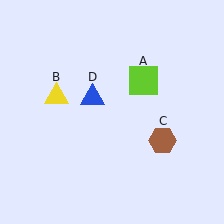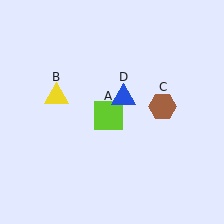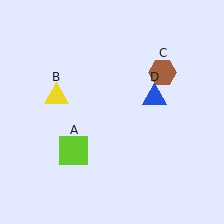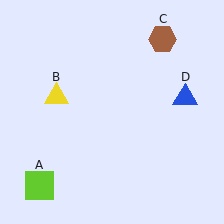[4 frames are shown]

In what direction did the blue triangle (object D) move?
The blue triangle (object D) moved right.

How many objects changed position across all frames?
3 objects changed position: lime square (object A), brown hexagon (object C), blue triangle (object D).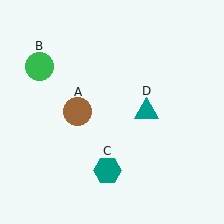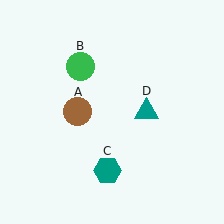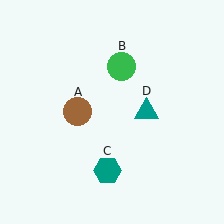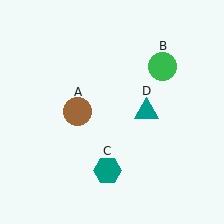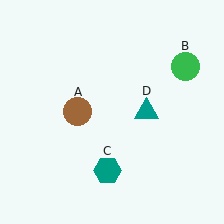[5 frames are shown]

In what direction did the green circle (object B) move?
The green circle (object B) moved right.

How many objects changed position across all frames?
1 object changed position: green circle (object B).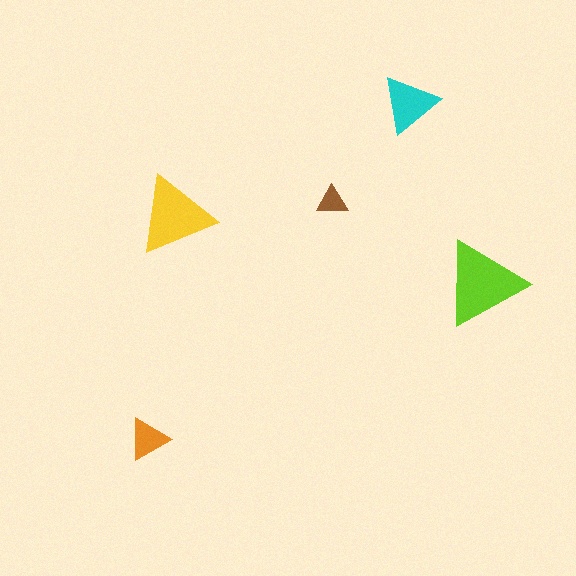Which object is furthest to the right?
The lime triangle is rightmost.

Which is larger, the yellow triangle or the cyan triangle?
The yellow one.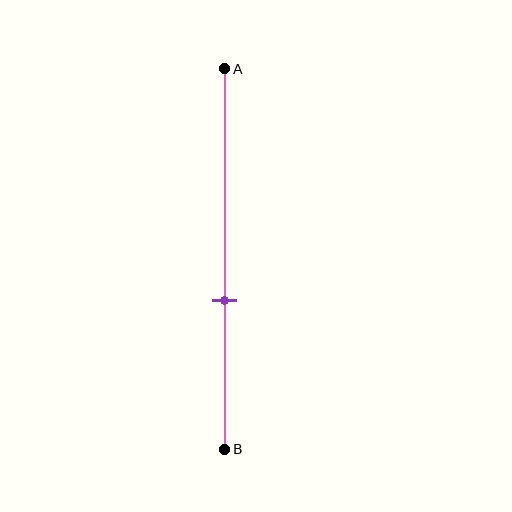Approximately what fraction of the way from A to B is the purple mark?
The purple mark is approximately 60% of the way from A to B.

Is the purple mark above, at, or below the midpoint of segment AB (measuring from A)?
The purple mark is below the midpoint of segment AB.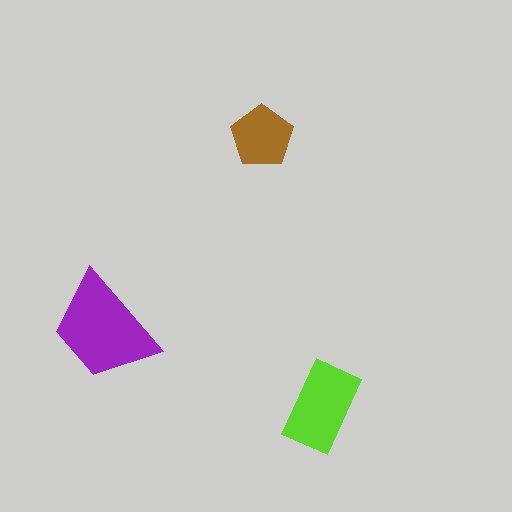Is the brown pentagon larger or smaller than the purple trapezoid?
Smaller.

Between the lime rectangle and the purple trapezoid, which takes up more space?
The purple trapezoid.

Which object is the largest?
The purple trapezoid.